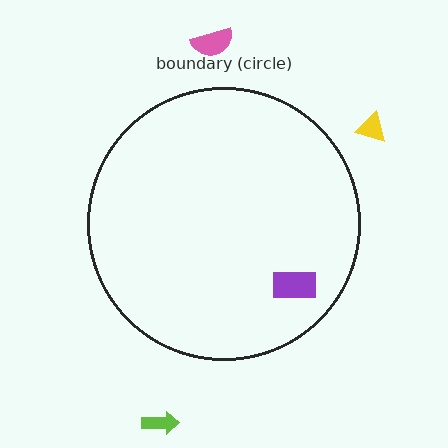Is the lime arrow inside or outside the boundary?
Outside.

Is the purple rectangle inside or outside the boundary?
Inside.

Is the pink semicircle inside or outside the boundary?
Outside.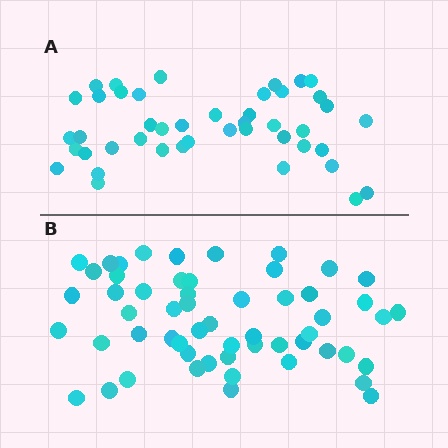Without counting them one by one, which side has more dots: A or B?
Region B (the bottom region) has more dots.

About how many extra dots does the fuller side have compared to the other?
Region B has roughly 12 or so more dots than region A.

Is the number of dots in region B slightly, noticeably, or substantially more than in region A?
Region B has noticeably more, but not dramatically so. The ratio is roughly 1.3 to 1.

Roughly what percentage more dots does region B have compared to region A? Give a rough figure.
About 25% more.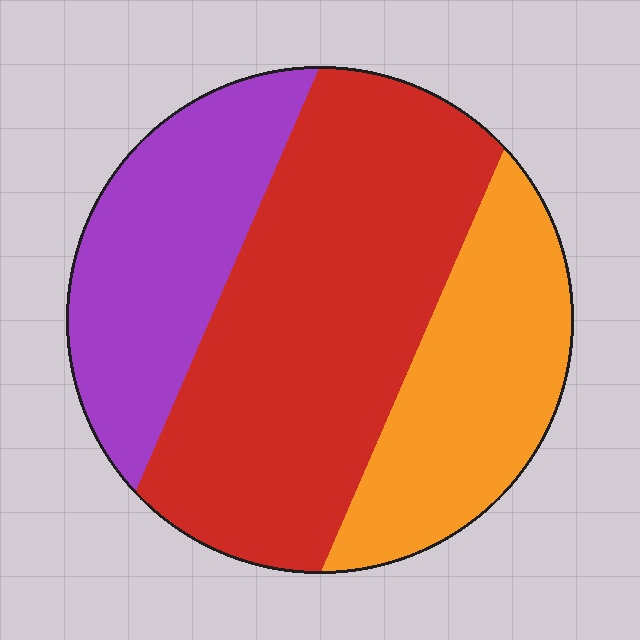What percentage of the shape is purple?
Purple covers 25% of the shape.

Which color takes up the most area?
Red, at roughly 50%.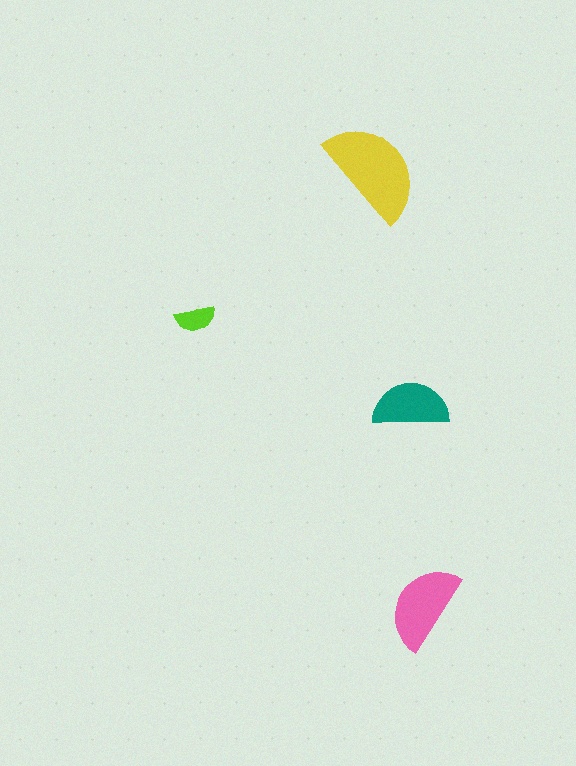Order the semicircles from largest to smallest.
the yellow one, the pink one, the teal one, the lime one.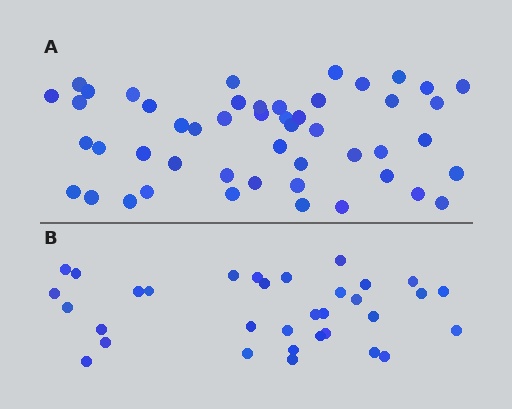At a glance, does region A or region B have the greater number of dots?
Region A (the top region) has more dots.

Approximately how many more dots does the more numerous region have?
Region A has approximately 15 more dots than region B.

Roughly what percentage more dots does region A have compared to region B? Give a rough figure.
About 50% more.